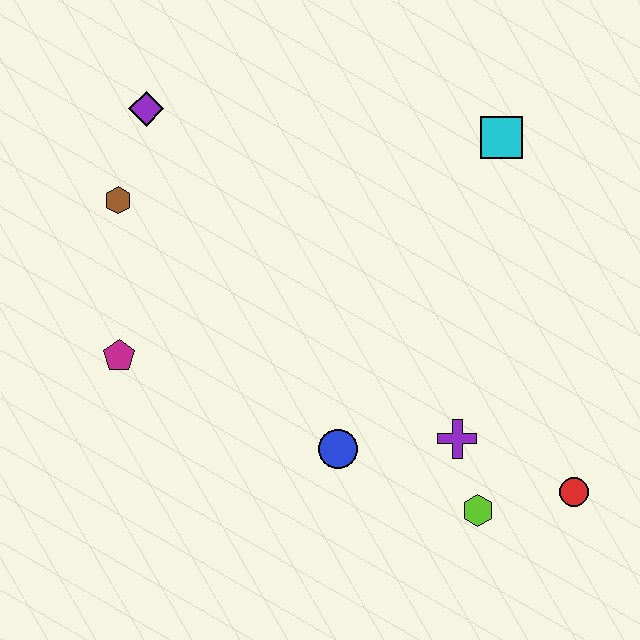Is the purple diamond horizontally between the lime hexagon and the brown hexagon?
Yes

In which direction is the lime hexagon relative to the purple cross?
The lime hexagon is below the purple cross.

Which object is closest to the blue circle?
The purple cross is closest to the blue circle.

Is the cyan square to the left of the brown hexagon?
No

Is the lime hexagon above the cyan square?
No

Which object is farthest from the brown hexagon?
The red circle is farthest from the brown hexagon.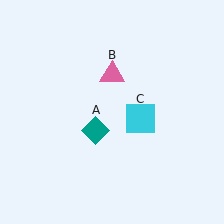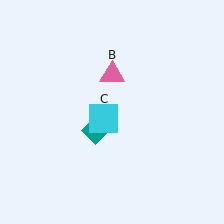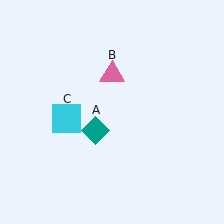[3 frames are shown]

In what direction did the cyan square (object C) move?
The cyan square (object C) moved left.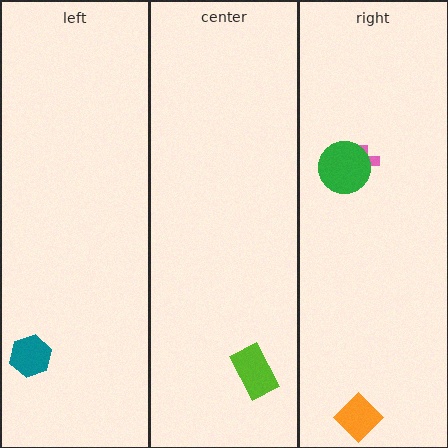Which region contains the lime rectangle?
The center region.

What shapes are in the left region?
The teal hexagon.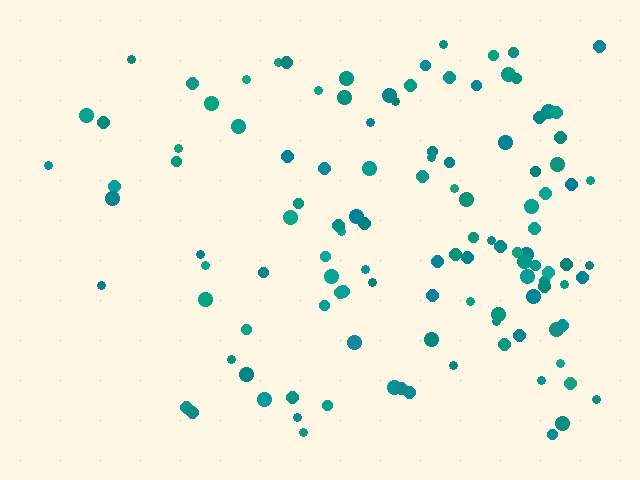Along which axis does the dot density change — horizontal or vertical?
Horizontal.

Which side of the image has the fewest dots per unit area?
The left.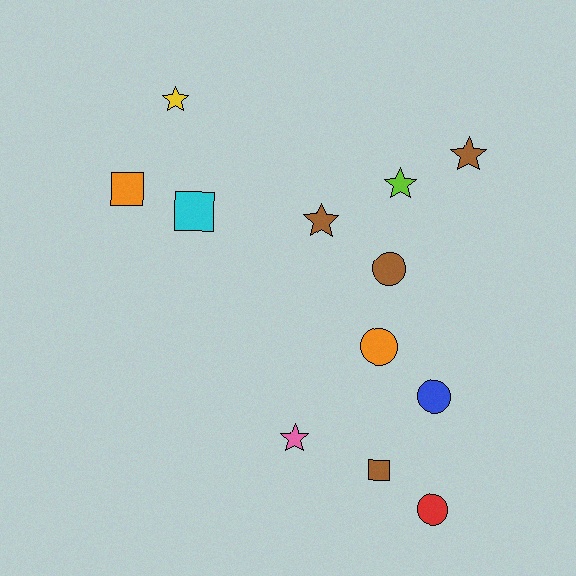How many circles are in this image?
There are 4 circles.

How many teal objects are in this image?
There are no teal objects.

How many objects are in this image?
There are 12 objects.